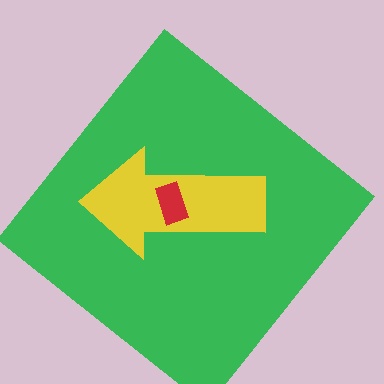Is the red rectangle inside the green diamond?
Yes.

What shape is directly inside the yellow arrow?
The red rectangle.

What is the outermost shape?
The green diamond.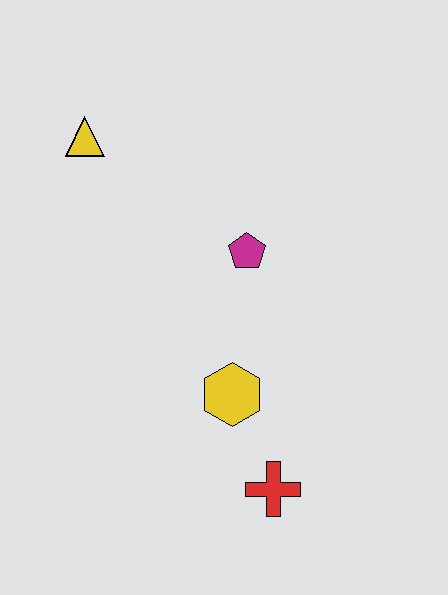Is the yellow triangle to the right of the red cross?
No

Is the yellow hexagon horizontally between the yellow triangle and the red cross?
Yes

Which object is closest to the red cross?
The yellow hexagon is closest to the red cross.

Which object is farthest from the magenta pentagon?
The red cross is farthest from the magenta pentagon.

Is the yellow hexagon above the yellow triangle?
No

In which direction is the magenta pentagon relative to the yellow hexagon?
The magenta pentagon is above the yellow hexagon.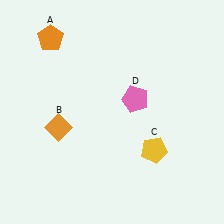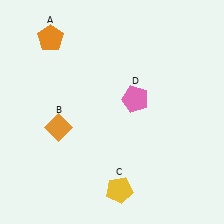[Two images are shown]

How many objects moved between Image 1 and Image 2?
1 object moved between the two images.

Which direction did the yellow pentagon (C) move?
The yellow pentagon (C) moved down.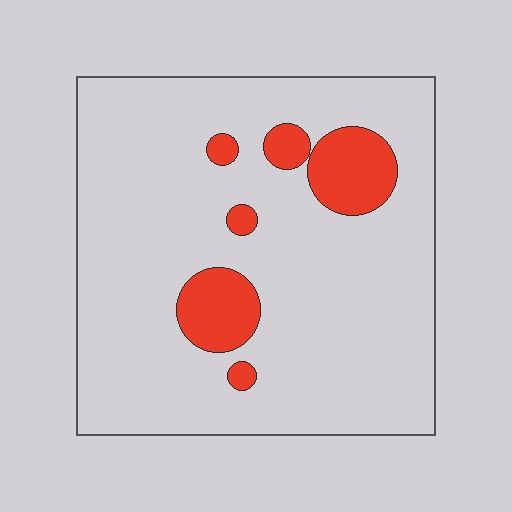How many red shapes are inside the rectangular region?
6.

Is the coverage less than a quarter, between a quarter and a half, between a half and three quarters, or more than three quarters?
Less than a quarter.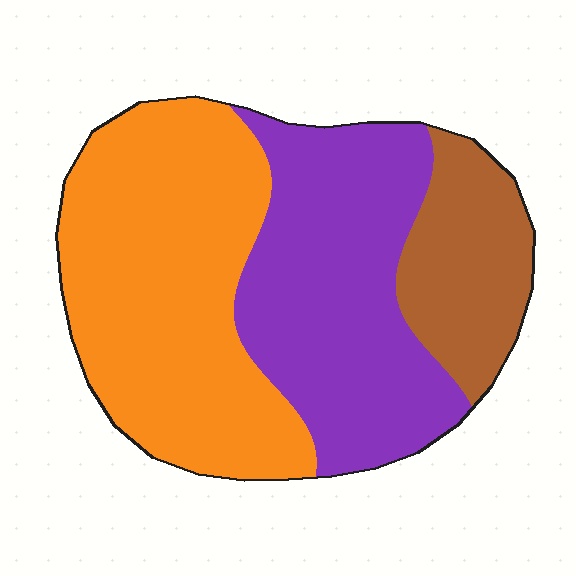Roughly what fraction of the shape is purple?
Purple takes up between a third and a half of the shape.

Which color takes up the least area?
Brown, at roughly 15%.